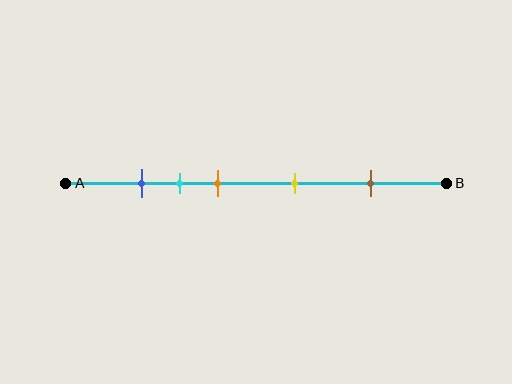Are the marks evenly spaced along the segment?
No, the marks are not evenly spaced.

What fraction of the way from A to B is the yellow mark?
The yellow mark is approximately 60% (0.6) of the way from A to B.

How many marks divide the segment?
There are 5 marks dividing the segment.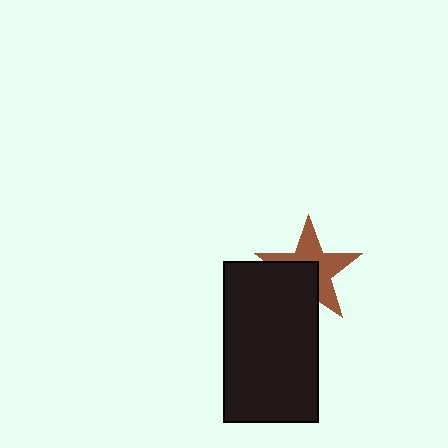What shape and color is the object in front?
The object in front is a black rectangle.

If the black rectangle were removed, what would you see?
You would see the complete brown star.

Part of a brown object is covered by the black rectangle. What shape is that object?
It is a star.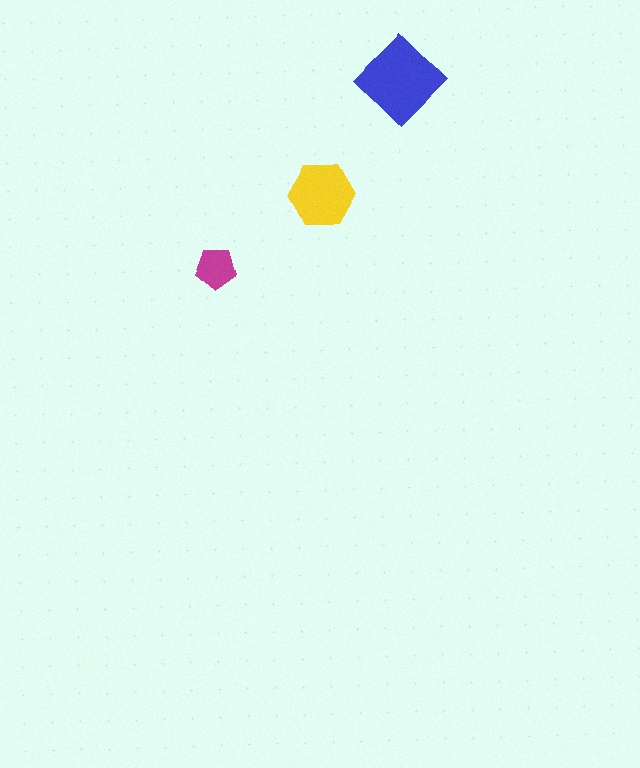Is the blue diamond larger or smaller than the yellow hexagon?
Larger.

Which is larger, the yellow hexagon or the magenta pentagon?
The yellow hexagon.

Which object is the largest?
The blue diamond.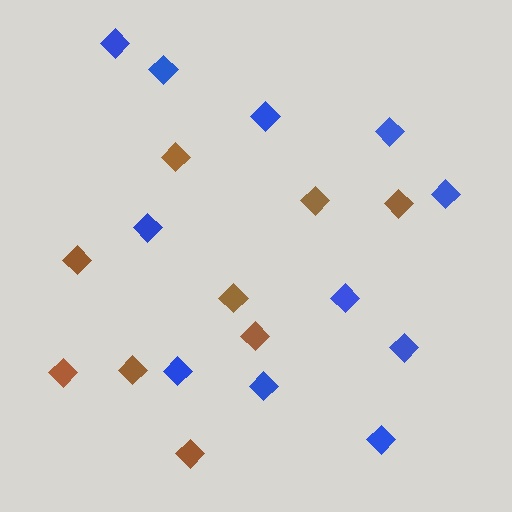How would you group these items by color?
There are 2 groups: one group of brown diamonds (9) and one group of blue diamonds (11).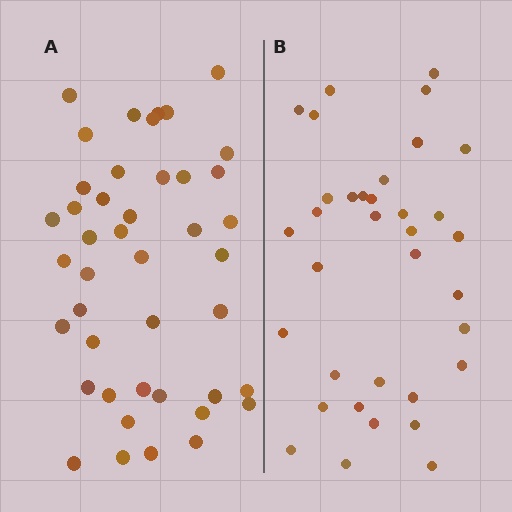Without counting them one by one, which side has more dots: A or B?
Region A (the left region) has more dots.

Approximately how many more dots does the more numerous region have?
Region A has roughly 8 or so more dots than region B.